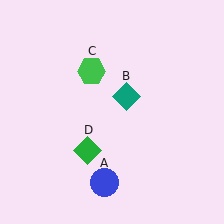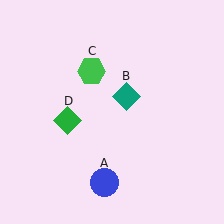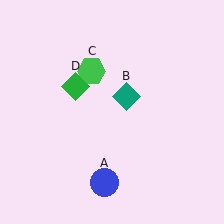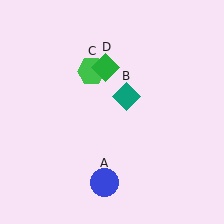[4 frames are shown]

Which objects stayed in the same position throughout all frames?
Blue circle (object A) and teal diamond (object B) and green hexagon (object C) remained stationary.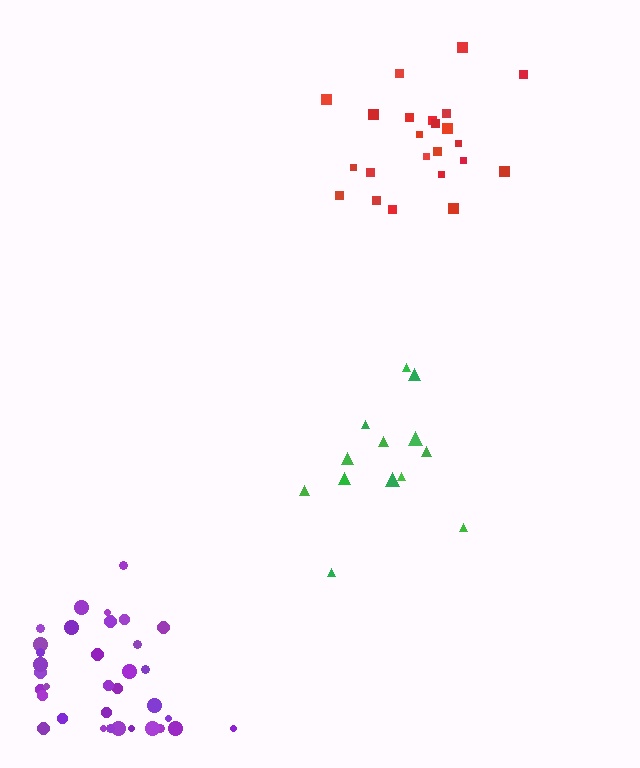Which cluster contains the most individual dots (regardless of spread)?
Purple (34).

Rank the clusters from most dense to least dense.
purple, red, green.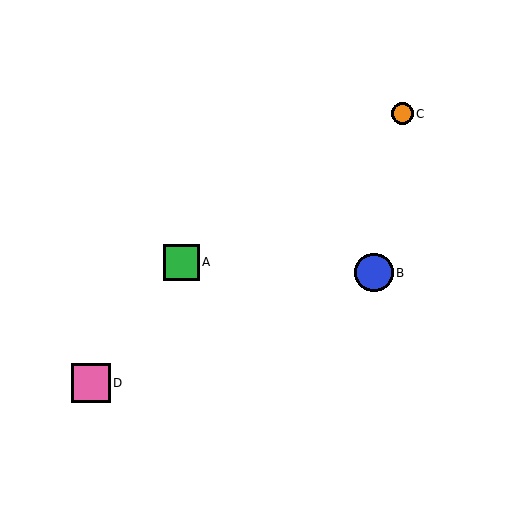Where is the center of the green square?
The center of the green square is at (181, 262).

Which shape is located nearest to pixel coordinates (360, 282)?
The blue circle (labeled B) at (374, 273) is nearest to that location.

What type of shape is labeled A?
Shape A is a green square.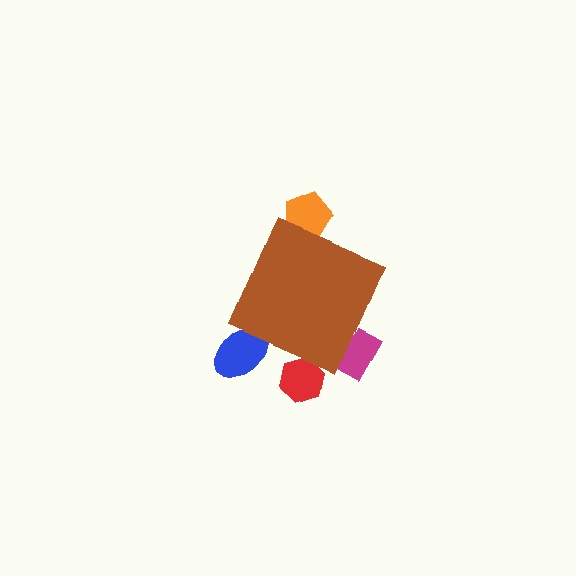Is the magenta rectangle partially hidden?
Yes, the magenta rectangle is partially hidden behind the brown diamond.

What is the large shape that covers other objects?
A brown diamond.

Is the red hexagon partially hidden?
Yes, the red hexagon is partially hidden behind the brown diamond.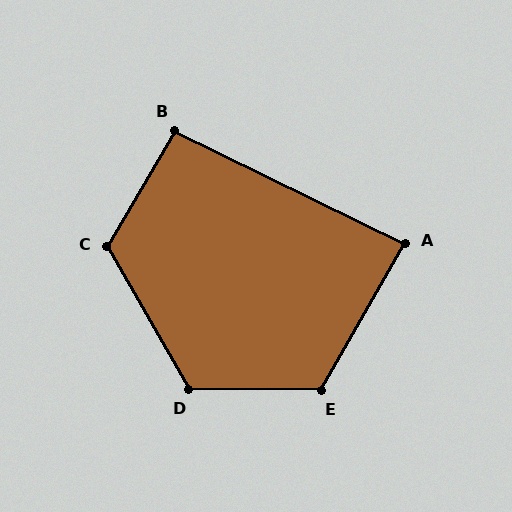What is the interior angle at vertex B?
Approximately 94 degrees (approximately right).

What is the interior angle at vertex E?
Approximately 119 degrees (obtuse).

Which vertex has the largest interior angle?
D, at approximately 120 degrees.